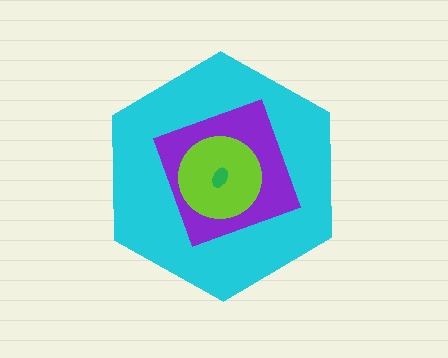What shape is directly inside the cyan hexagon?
The purple square.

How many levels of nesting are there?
4.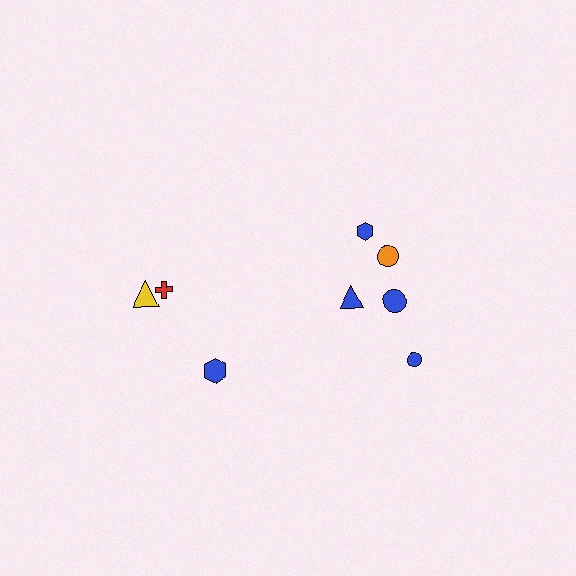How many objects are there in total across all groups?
There are 8 objects.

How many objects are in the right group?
There are 5 objects.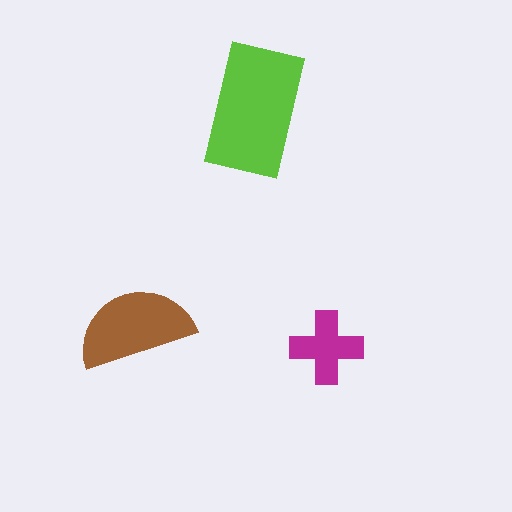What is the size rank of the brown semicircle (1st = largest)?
2nd.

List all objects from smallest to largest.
The magenta cross, the brown semicircle, the lime rectangle.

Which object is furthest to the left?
The brown semicircle is leftmost.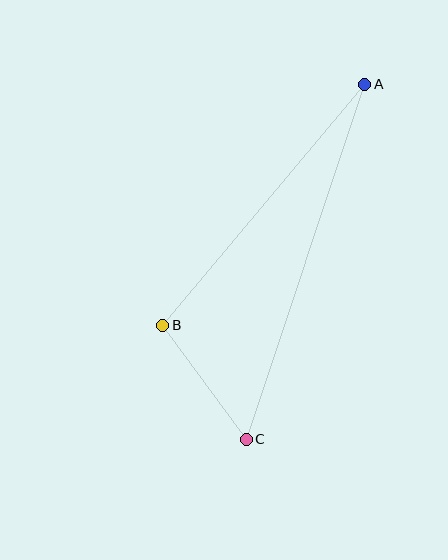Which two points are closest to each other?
Points B and C are closest to each other.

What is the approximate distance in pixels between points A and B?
The distance between A and B is approximately 314 pixels.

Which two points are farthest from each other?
Points A and C are farthest from each other.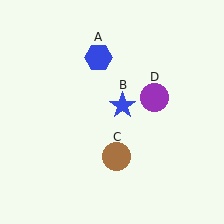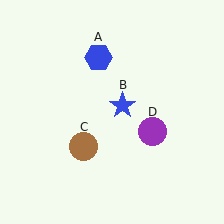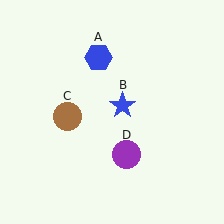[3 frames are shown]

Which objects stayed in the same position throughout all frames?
Blue hexagon (object A) and blue star (object B) remained stationary.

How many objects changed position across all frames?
2 objects changed position: brown circle (object C), purple circle (object D).